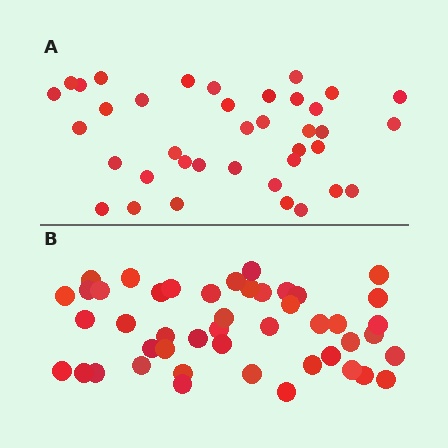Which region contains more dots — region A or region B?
Region B (the bottom region) has more dots.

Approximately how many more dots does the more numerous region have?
Region B has roughly 8 or so more dots than region A.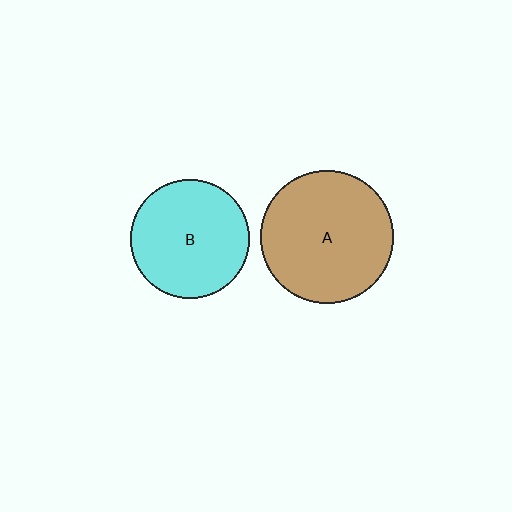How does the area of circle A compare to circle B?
Approximately 1.2 times.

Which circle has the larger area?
Circle A (brown).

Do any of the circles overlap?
No, none of the circles overlap.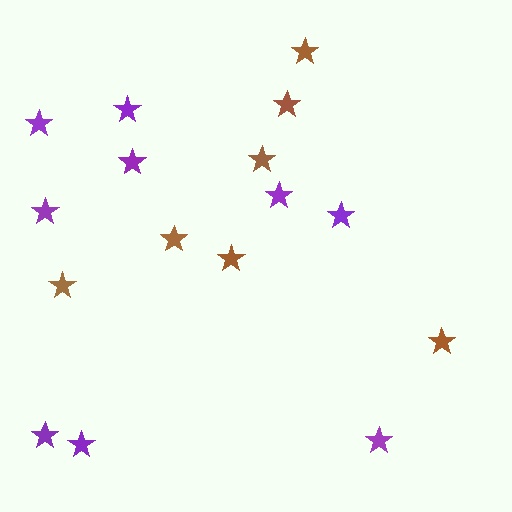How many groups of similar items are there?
There are 2 groups: one group of purple stars (9) and one group of brown stars (7).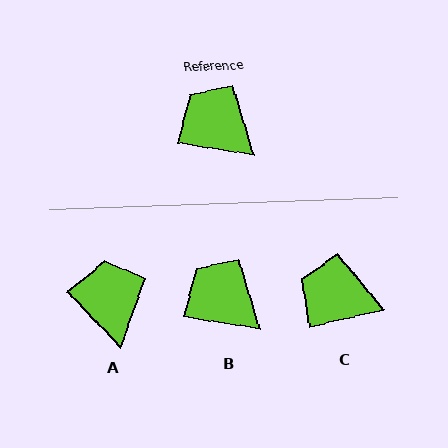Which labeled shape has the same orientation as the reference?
B.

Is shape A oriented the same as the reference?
No, it is off by about 37 degrees.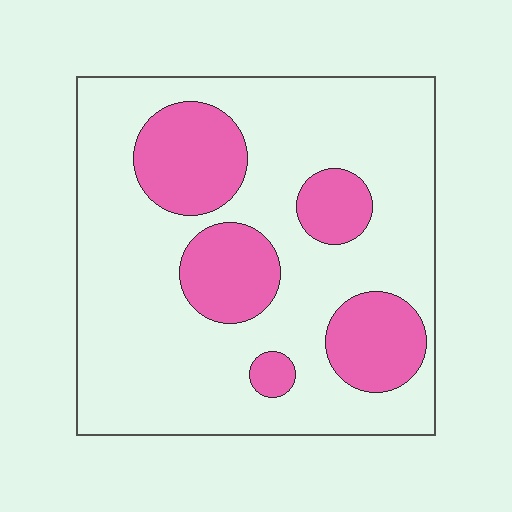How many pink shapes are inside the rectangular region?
5.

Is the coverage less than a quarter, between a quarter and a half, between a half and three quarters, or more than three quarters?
Between a quarter and a half.